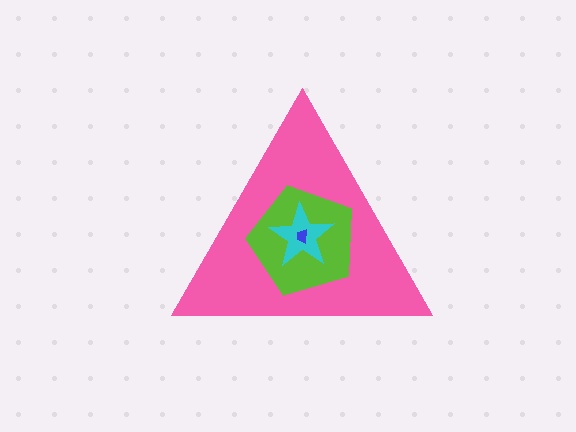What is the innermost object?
The blue trapezoid.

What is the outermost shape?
The pink triangle.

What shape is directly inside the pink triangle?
The lime pentagon.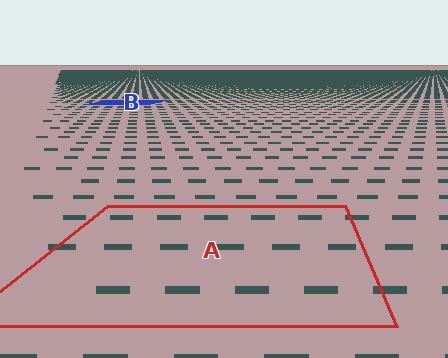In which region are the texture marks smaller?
The texture marks are smaller in region B, because it is farther away.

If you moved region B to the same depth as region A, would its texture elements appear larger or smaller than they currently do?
They would appear larger. At a closer depth, the same texture elements are projected at a bigger on-screen size.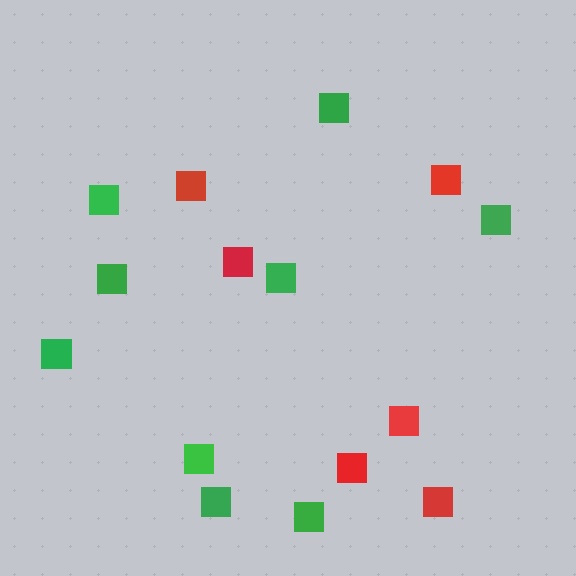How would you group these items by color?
There are 2 groups: one group of green squares (9) and one group of red squares (6).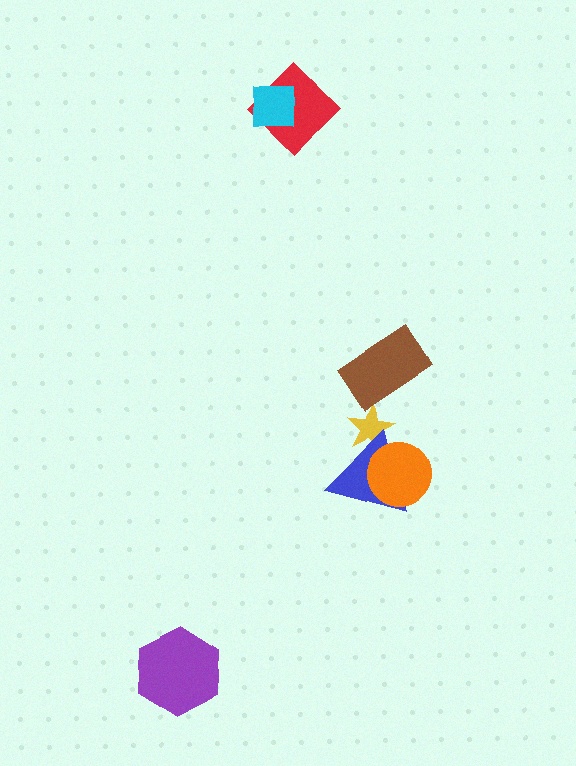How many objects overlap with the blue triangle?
2 objects overlap with the blue triangle.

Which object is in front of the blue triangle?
The orange circle is in front of the blue triangle.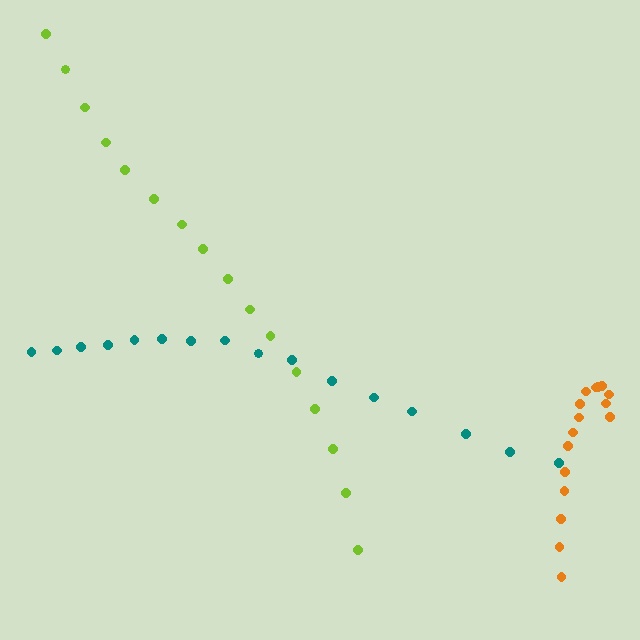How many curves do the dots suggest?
There are 3 distinct paths.